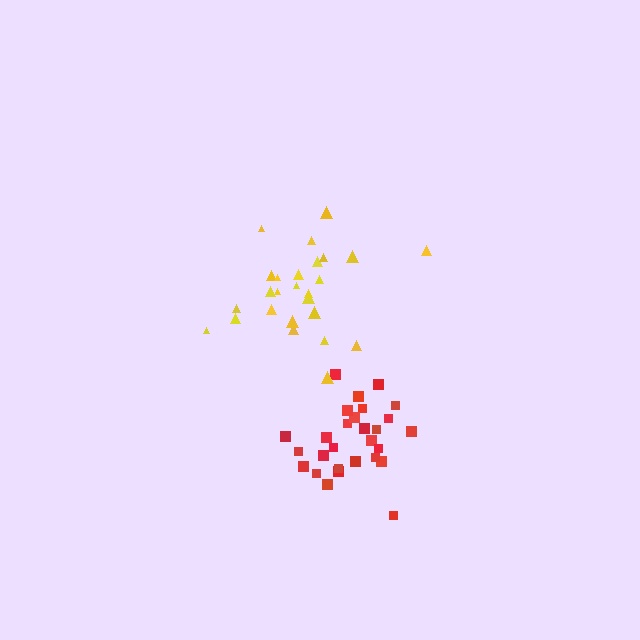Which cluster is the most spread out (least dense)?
Yellow.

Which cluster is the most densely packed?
Red.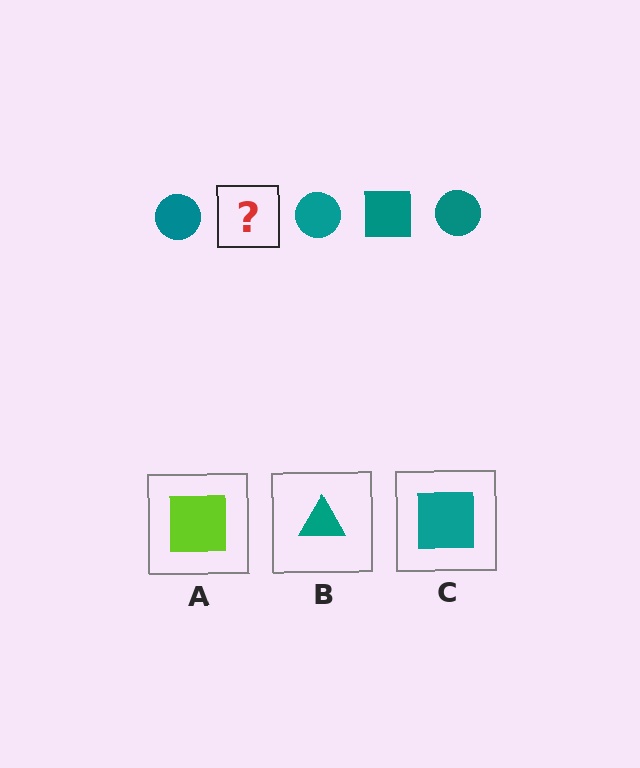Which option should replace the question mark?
Option C.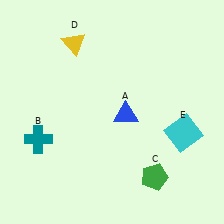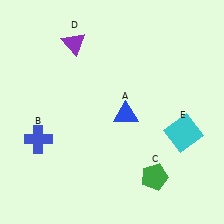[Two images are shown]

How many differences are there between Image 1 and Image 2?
There are 2 differences between the two images.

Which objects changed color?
B changed from teal to blue. D changed from yellow to purple.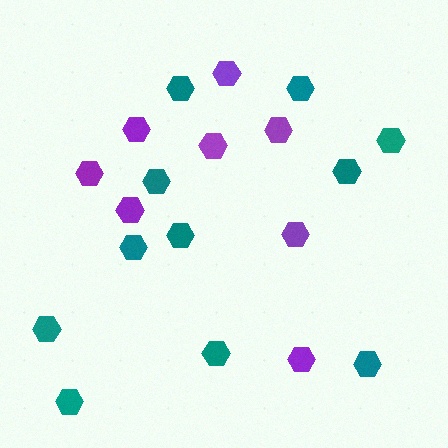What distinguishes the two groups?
There are 2 groups: one group of teal hexagons (11) and one group of purple hexagons (8).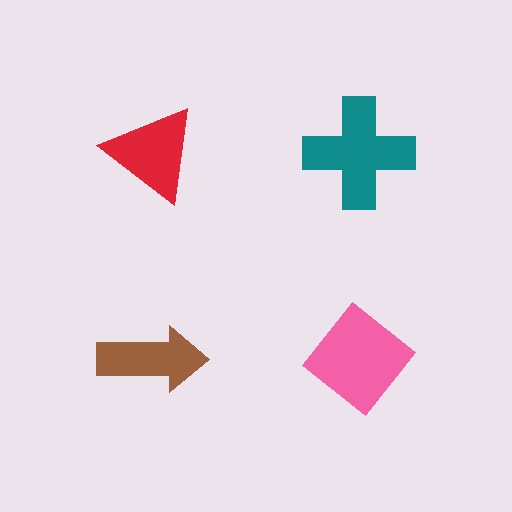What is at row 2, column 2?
A pink diamond.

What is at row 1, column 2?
A teal cross.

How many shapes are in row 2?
2 shapes.